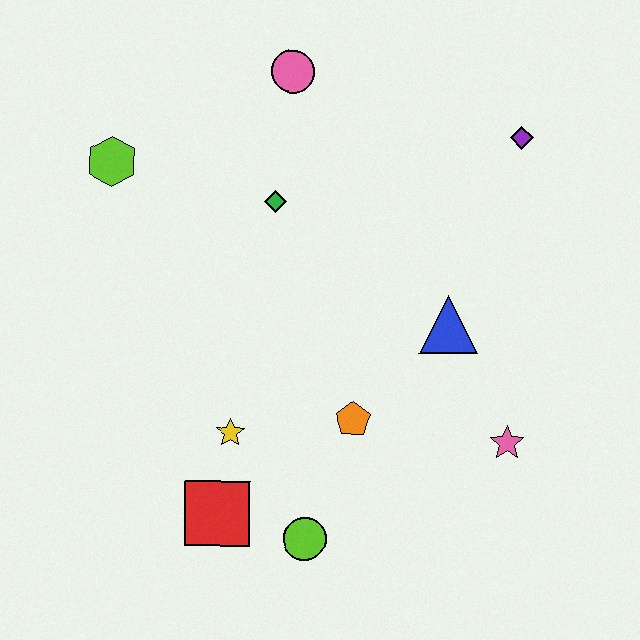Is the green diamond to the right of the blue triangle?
No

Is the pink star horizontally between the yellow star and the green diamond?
No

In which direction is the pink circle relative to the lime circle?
The pink circle is above the lime circle.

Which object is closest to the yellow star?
The red square is closest to the yellow star.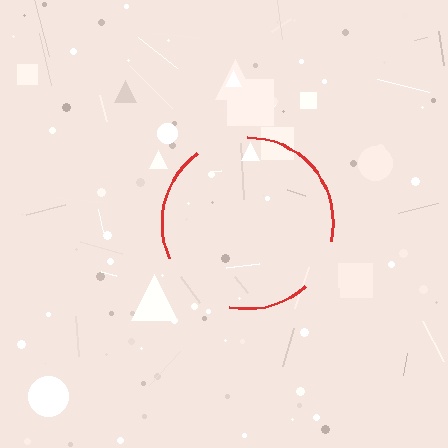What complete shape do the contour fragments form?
The contour fragments form a circle.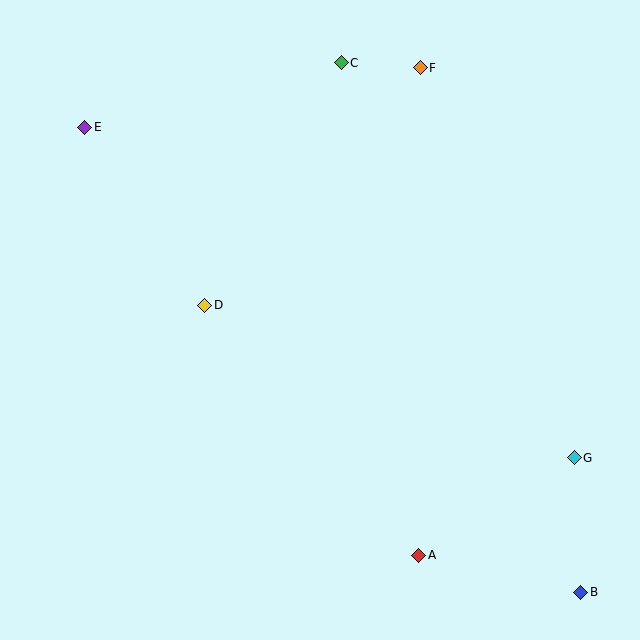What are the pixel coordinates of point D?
Point D is at (205, 305).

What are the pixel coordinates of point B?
Point B is at (581, 592).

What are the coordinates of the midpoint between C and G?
The midpoint between C and G is at (458, 260).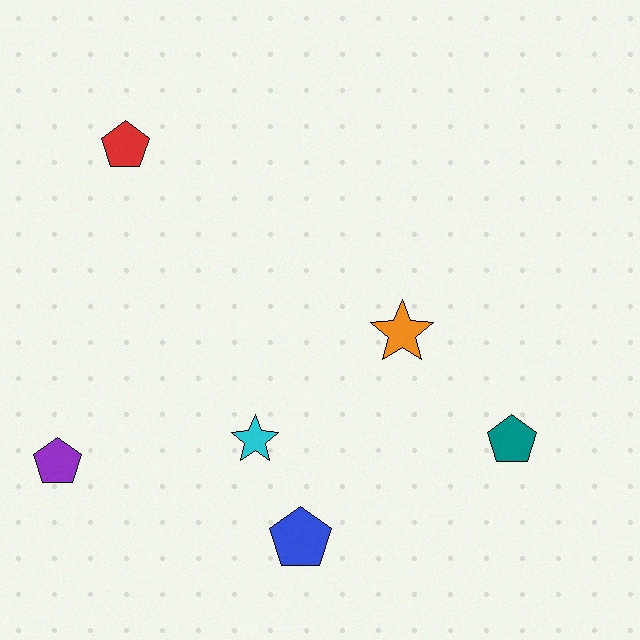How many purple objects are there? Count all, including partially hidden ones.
There is 1 purple object.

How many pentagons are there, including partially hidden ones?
There are 4 pentagons.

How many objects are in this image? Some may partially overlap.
There are 6 objects.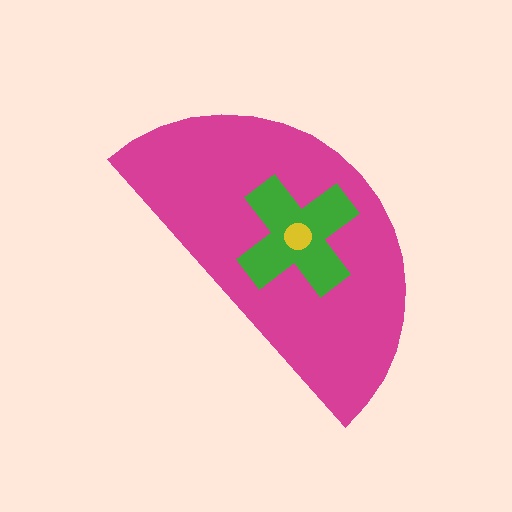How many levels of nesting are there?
3.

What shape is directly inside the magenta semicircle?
The green cross.